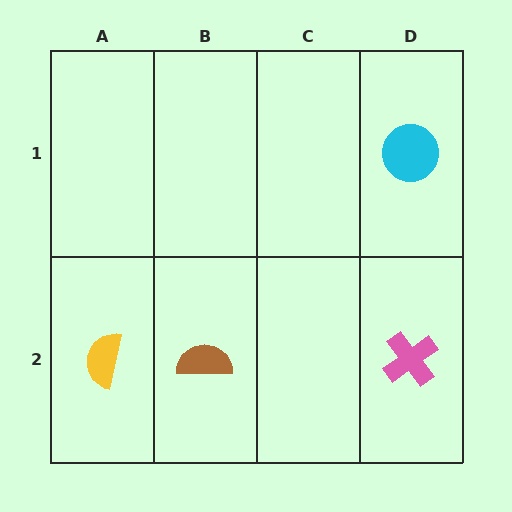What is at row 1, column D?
A cyan circle.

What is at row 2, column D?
A pink cross.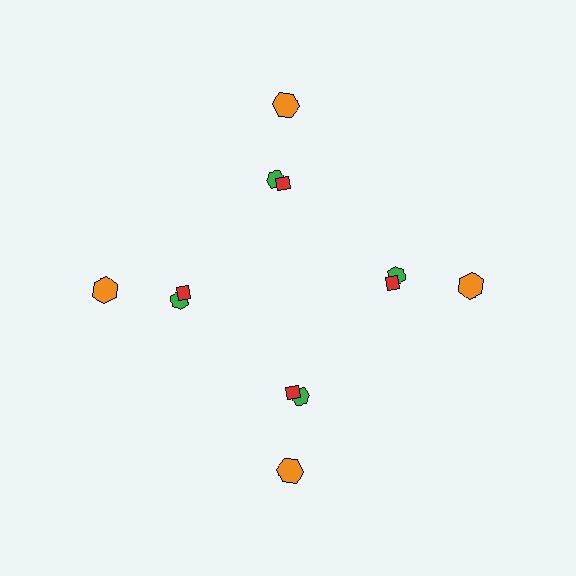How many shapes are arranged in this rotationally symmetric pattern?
There are 12 shapes, arranged in 4 groups of 3.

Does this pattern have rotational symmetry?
Yes, this pattern has 4-fold rotational symmetry. It looks the same after rotating 90 degrees around the center.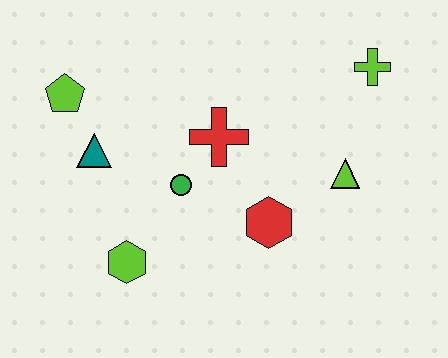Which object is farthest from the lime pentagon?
The lime cross is farthest from the lime pentagon.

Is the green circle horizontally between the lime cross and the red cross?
No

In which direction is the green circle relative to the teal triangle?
The green circle is to the right of the teal triangle.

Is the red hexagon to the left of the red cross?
No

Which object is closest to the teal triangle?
The lime pentagon is closest to the teal triangle.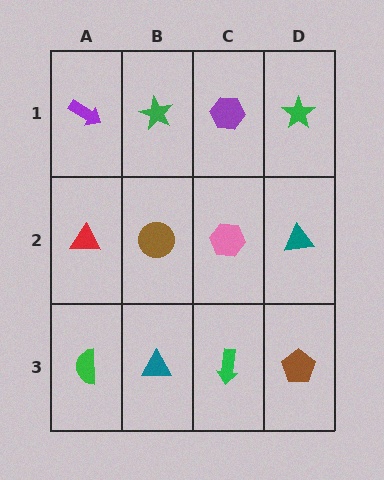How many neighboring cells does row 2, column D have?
3.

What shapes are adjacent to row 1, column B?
A brown circle (row 2, column B), a purple arrow (row 1, column A), a purple hexagon (row 1, column C).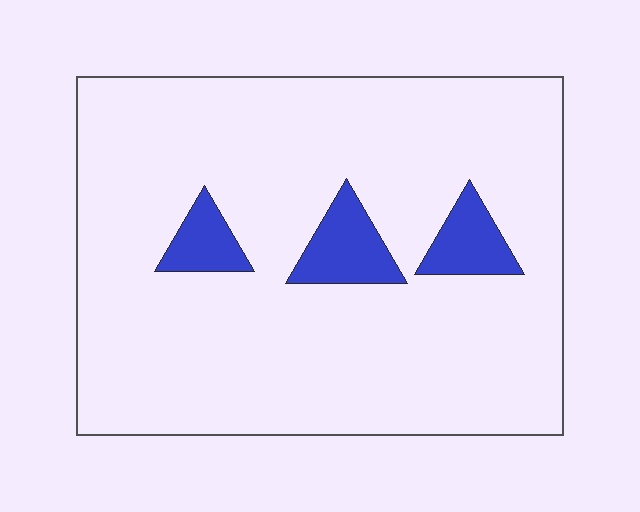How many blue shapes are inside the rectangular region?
3.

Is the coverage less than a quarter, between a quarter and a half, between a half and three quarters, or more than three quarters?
Less than a quarter.